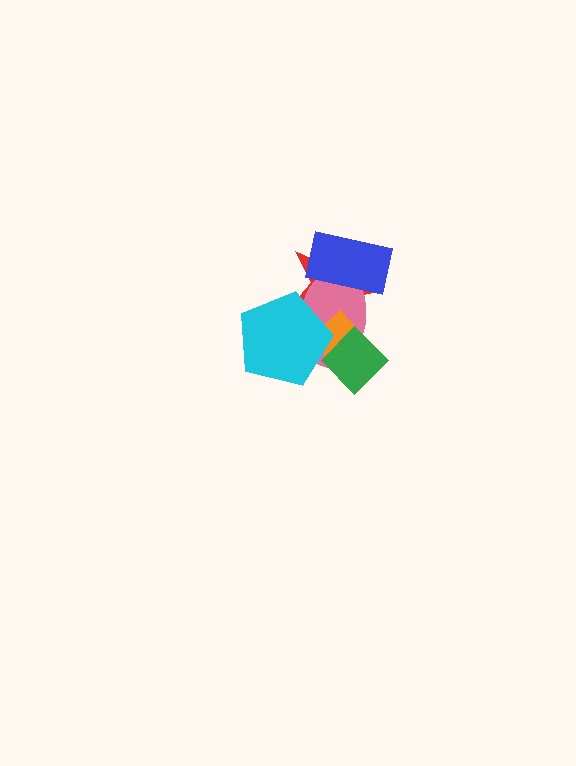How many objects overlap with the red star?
4 objects overlap with the red star.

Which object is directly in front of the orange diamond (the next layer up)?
The cyan pentagon is directly in front of the orange diamond.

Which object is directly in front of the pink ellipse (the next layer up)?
The orange diamond is directly in front of the pink ellipse.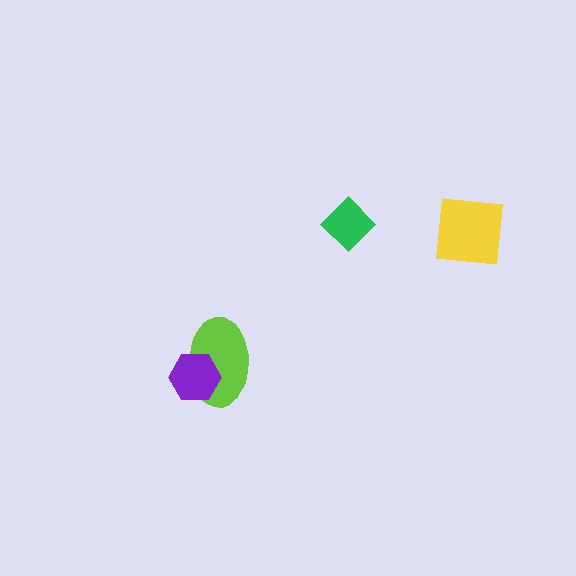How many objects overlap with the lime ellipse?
1 object overlaps with the lime ellipse.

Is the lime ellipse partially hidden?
Yes, it is partially covered by another shape.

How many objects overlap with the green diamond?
0 objects overlap with the green diamond.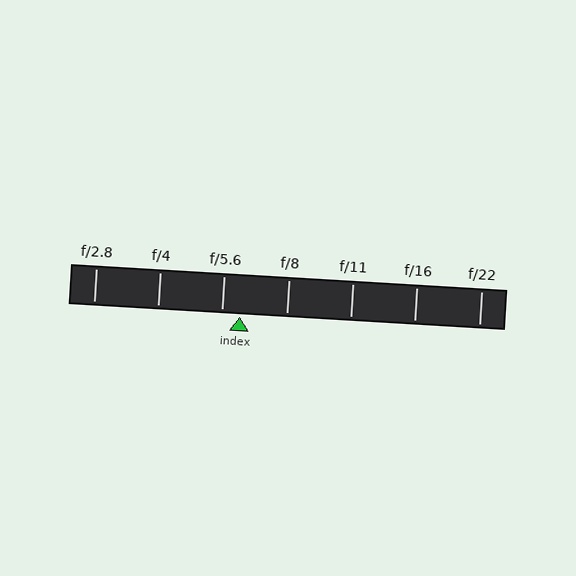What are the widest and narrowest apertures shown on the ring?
The widest aperture shown is f/2.8 and the narrowest is f/22.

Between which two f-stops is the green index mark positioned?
The index mark is between f/5.6 and f/8.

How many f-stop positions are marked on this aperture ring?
There are 7 f-stop positions marked.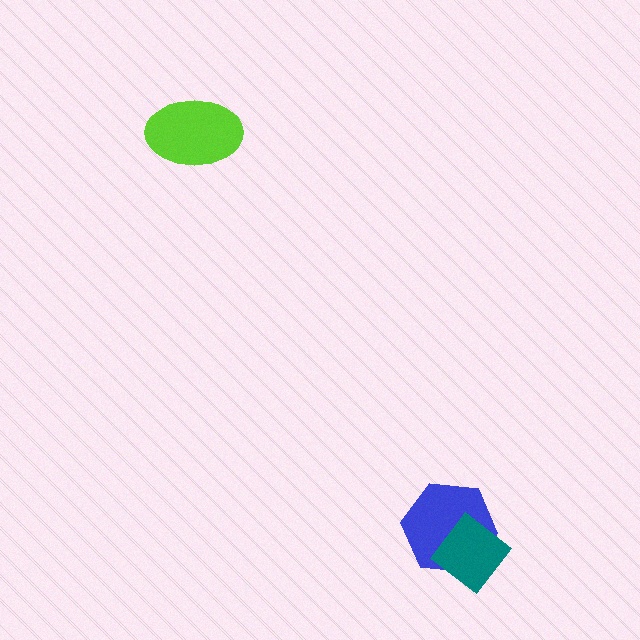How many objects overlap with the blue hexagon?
1 object overlaps with the blue hexagon.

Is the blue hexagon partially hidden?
Yes, it is partially covered by another shape.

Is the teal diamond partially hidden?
No, no other shape covers it.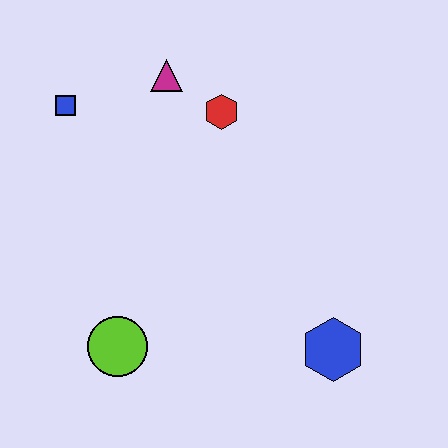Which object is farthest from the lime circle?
The magenta triangle is farthest from the lime circle.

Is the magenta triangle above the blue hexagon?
Yes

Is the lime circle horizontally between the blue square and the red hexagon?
Yes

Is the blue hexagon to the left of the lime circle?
No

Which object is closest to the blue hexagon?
The lime circle is closest to the blue hexagon.